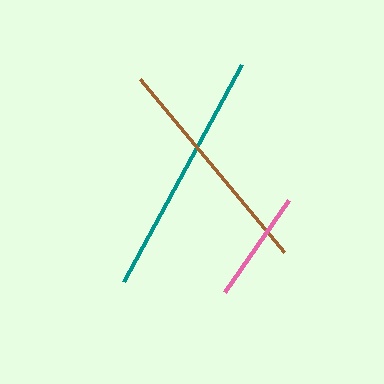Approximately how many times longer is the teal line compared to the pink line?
The teal line is approximately 2.2 times the length of the pink line.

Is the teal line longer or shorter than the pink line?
The teal line is longer than the pink line.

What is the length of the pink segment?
The pink segment is approximately 112 pixels long.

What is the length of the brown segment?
The brown segment is approximately 225 pixels long.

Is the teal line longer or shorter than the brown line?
The teal line is longer than the brown line.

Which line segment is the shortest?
The pink line is the shortest at approximately 112 pixels.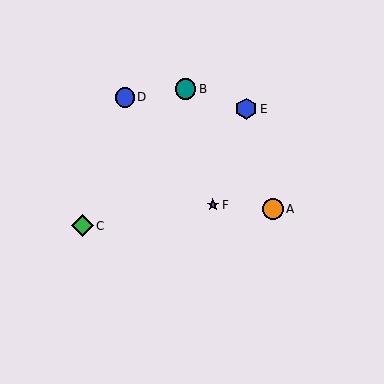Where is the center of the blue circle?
The center of the blue circle is at (125, 97).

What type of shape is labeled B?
Shape B is a teal circle.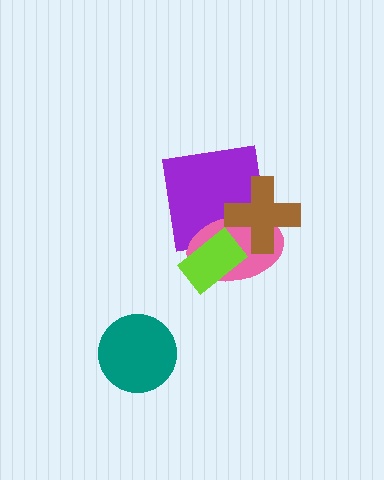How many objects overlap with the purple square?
3 objects overlap with the purple square.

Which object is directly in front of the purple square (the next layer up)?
The pink ellipse is directly in front of the purple square.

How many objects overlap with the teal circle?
0 objects overlap with the teal circle.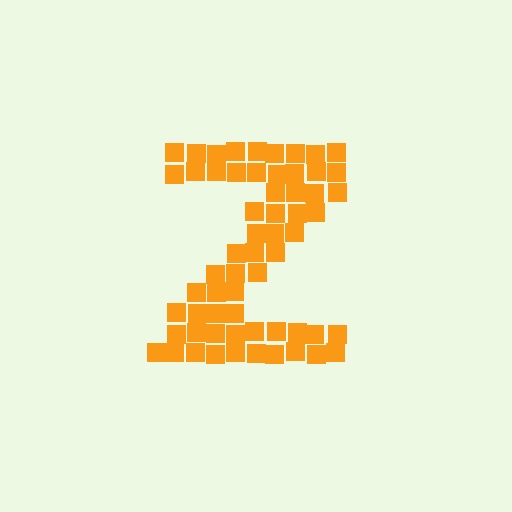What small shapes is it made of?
It is made of small squares.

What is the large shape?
The large shape is the letter Z.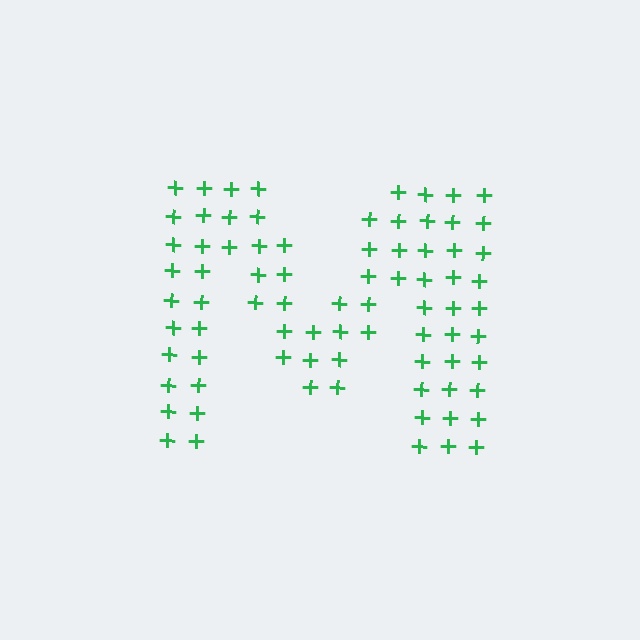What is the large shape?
The large shape is the letter M.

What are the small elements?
The small elements are plus signs.